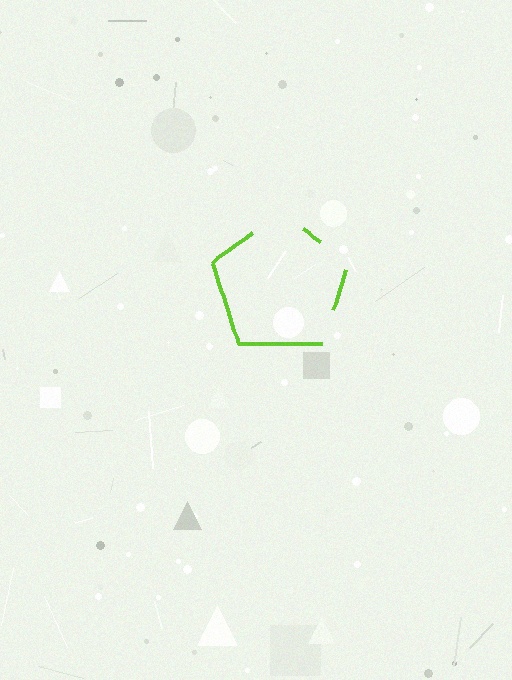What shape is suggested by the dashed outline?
The dashed outline suggests a pentagon.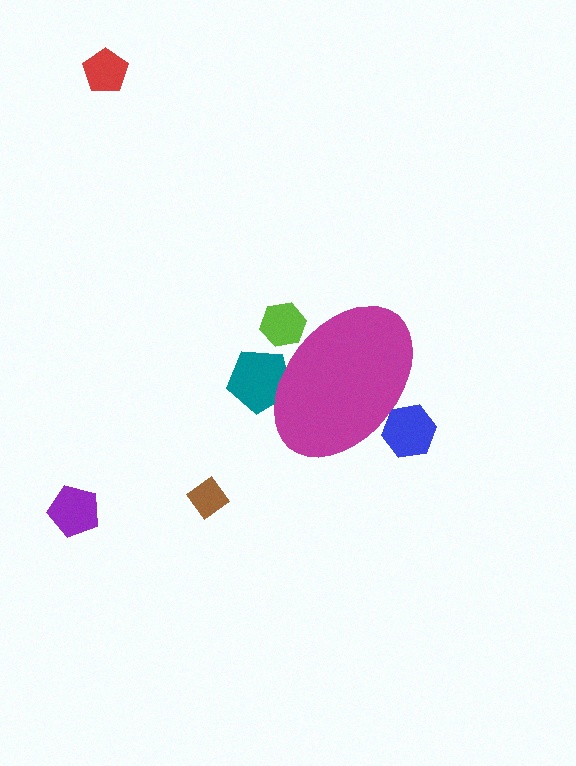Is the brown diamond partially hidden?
No, the brown diamond is fully visible.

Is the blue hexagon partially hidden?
Yes, the blue hexagon is partially hidden behind the magenta ellipse.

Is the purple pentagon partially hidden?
No, the purple pentagon is fully visible.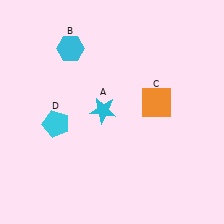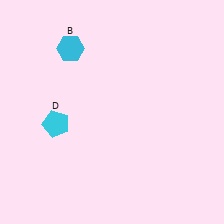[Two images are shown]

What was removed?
The orange square (C), the cyan star (A) were removed in Image 2.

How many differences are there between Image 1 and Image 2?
There are 2 differences between the two images.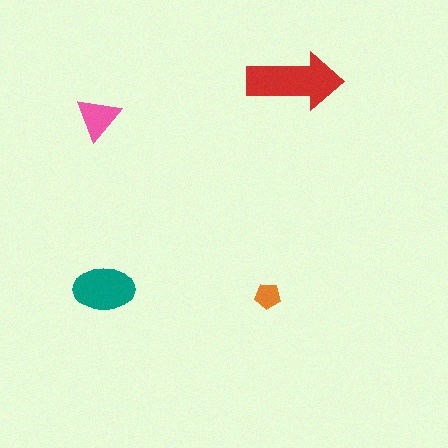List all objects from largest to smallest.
The red arrow, the teal ellipse, the pink triangle, the orange pentagon.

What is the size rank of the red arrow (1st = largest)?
1st.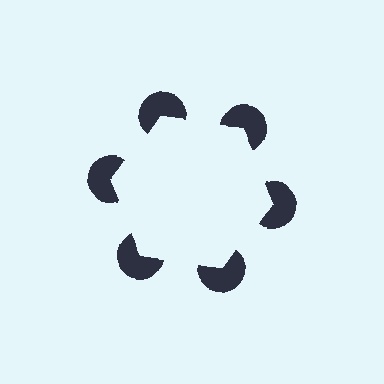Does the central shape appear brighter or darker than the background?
It typically appears slightly brighter than the background, even though no actual brightness change is drawn.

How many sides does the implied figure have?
6 sides.